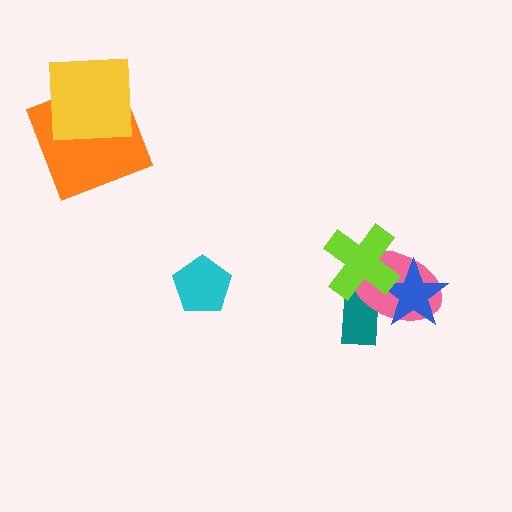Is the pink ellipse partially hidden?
Yes, it is partially covered by another shape.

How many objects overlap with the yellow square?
1 object overlaps with the yellow square.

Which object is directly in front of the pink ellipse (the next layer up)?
The blue star is directly in front of the pink ellipse.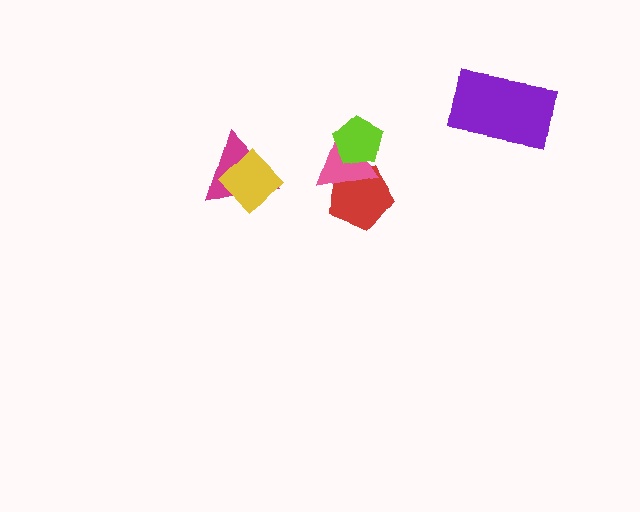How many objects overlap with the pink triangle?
2 objects overlap with the pink triangle.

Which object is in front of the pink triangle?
The lime pentagon is in front of the pink triangle.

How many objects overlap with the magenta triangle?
1 object overlaps with the magenta triangle.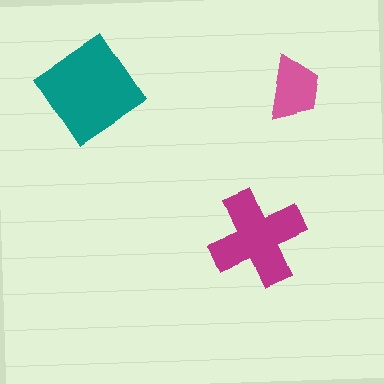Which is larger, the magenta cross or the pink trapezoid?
The magenta cross.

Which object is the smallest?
The pink trapezoid.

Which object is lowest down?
The magenta cross is bottommost.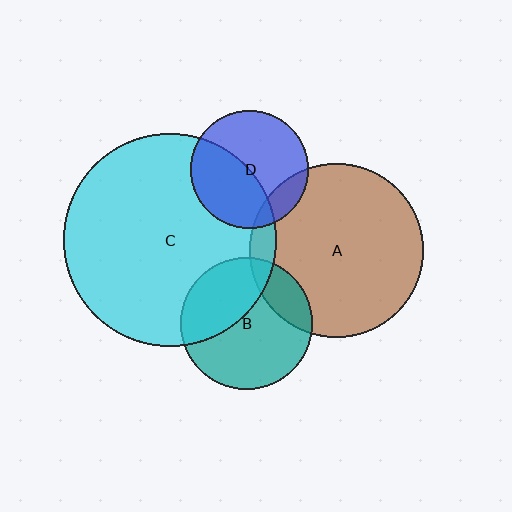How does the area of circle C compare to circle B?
Approximately 2.6 times.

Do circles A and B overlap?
Yes.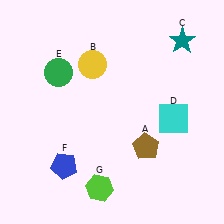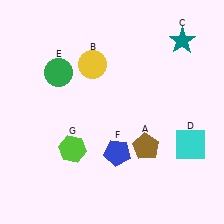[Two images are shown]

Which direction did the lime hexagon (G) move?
The lime hexagon (G) moved up.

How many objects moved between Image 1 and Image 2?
3 objects moved between the two images.